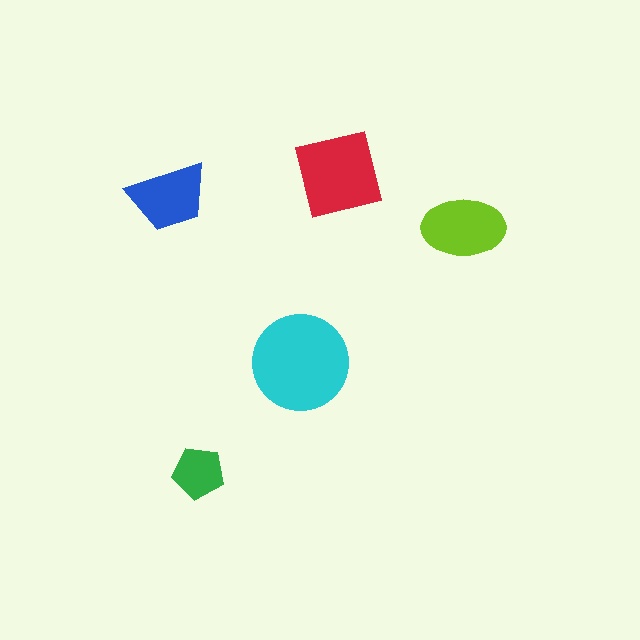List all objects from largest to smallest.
The cyan circle, the red square, the lime ellipse, the blue trapezoid, the green pentagon.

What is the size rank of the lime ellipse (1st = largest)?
3rd.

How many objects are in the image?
There are 5 objects in the image.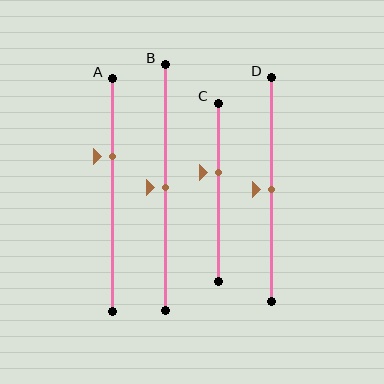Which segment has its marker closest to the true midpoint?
Segment B has its marker closest to the true midpoint.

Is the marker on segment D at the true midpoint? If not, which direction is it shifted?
Yes, the marker on segment D is at the true midpoint.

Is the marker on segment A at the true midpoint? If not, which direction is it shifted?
No, the marker on segment A is shifted upward by about 16% of the segment length.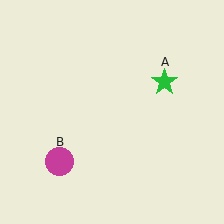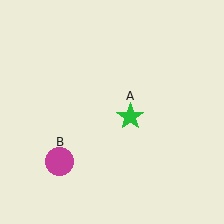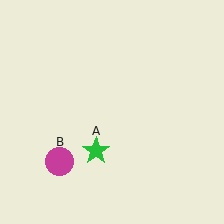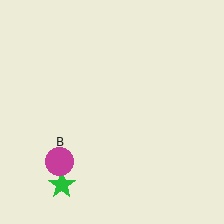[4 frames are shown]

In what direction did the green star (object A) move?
The green star (object A) moved down and to the left.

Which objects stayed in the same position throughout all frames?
Magenta circle (object B) remained stationary.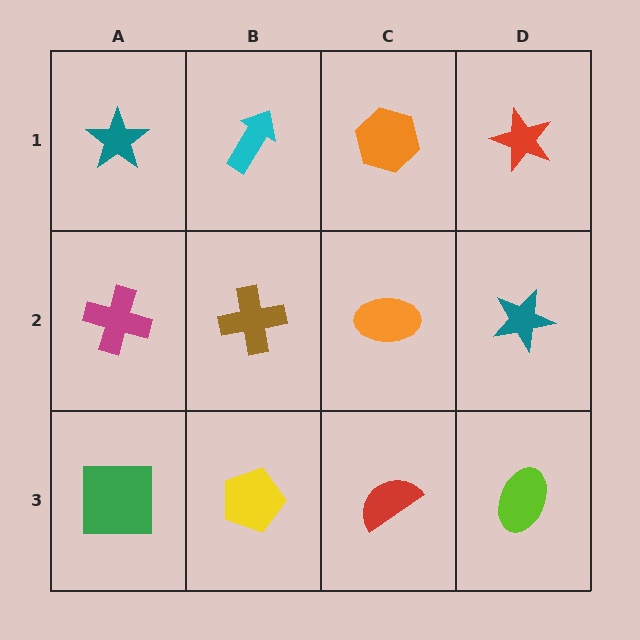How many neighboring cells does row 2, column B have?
4.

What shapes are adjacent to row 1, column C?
An orange ellipse (row 2, column C), a cyan arrow (row 1, column B), a red star (row 1, column D).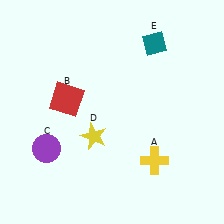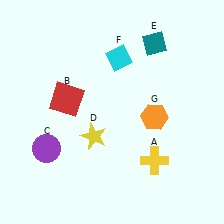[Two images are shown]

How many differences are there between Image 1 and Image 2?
There are 2 differences between the two images.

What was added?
A cyan diamond (F), an orange hexagon (G) were added in Image 2.